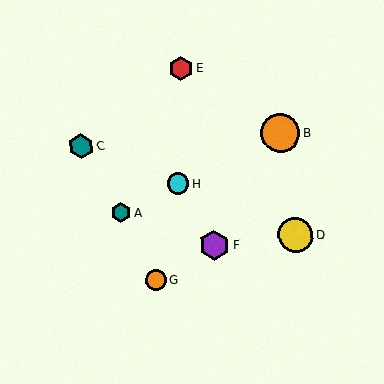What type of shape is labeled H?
Shape H is a cyan circle.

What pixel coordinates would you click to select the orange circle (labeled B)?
Click at (281, 133) to select the orange circle B.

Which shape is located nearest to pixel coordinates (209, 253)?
The purple hexagon (labeled F) at (214, 245) is nearest to that location.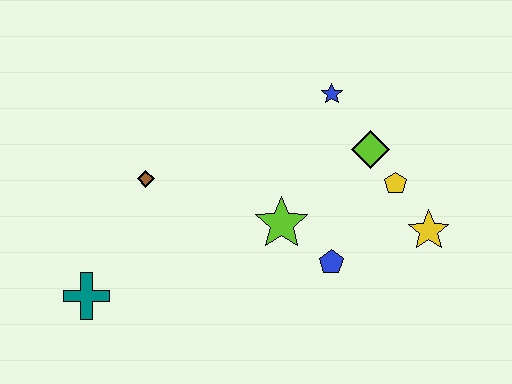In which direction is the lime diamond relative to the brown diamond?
The lime diamond is to the right of the brown diamond.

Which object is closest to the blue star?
The lime diamond is closest to the blue star.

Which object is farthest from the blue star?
The teal cross is farthest from the blue star.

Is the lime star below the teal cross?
No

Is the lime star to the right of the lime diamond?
No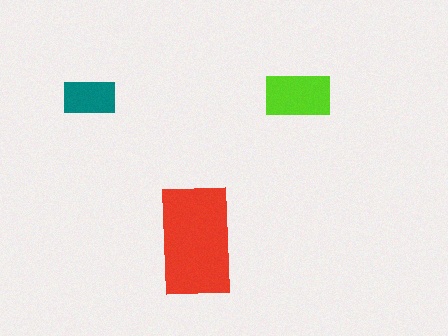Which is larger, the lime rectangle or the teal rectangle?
The lime one.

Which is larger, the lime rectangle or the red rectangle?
The red one.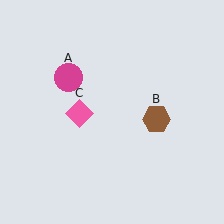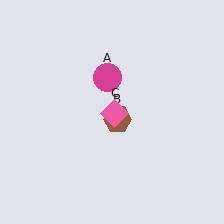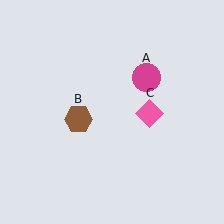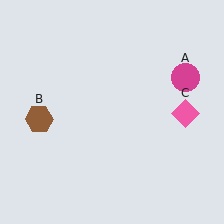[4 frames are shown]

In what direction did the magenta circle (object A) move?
The magenta circle (object A) moved right.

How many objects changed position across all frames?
3 objects changed position: magenta circle (object A), brown hexagon (object B), pink diamond (object C).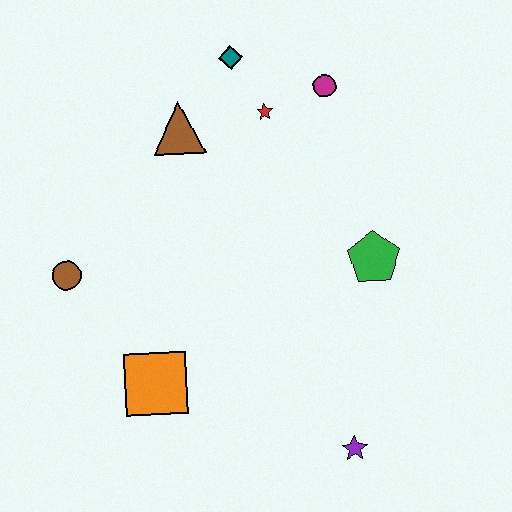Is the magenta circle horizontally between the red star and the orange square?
No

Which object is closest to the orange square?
The brown circle is closest to the orange square.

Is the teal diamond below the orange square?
No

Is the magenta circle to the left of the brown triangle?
No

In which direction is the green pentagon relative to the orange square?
The green pentagon is to the right of the orange square.